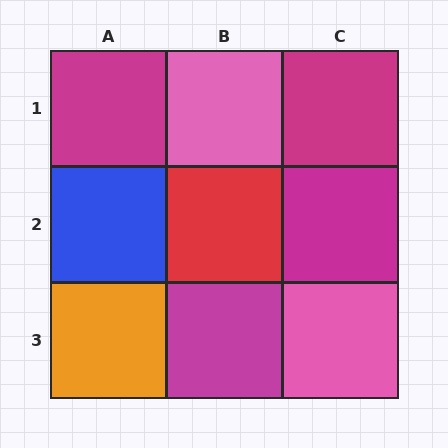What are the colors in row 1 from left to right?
Magenta, pink, magenta.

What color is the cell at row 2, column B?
Red.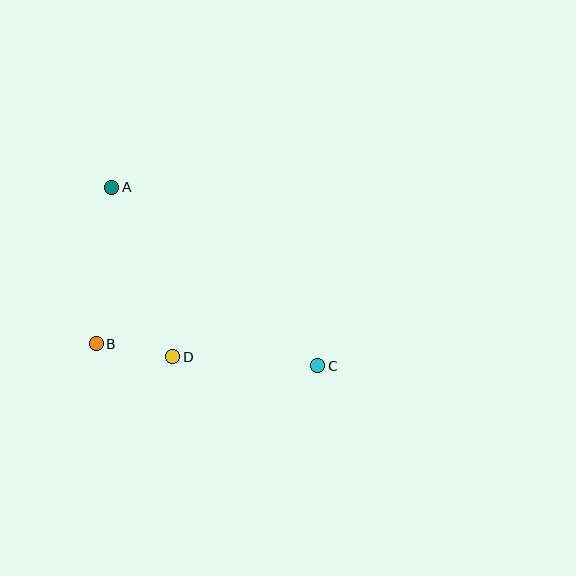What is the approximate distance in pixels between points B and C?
The distance between B and C is approximately 223 pixels.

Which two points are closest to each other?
Points B and D are closest to each other.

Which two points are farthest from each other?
Points A and C are farthest from each other.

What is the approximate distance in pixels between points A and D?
The distance between A and D is approximately 180 pixels.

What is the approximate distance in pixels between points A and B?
The distance between A and B is approximately 157 pixels.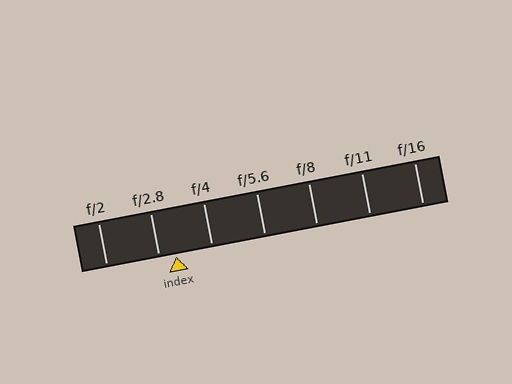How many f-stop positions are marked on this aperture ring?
There are 7 f-stop positions marked.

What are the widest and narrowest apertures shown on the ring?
The widest aperture shown is f/2 and the narrowest is f/16.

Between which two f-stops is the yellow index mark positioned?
The index mark is between f/2.8 and f/4.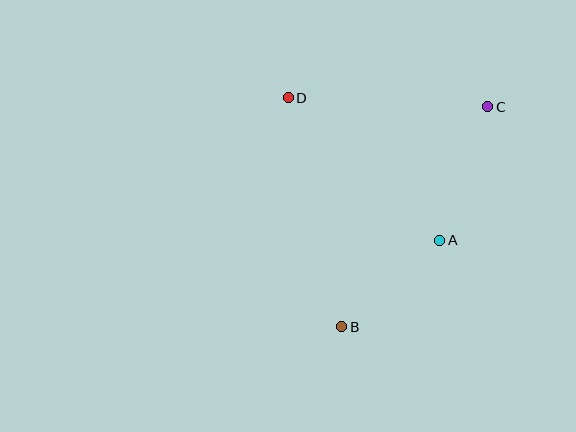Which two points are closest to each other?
Points A and B are closest to each other.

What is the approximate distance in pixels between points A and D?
The distance between A and D is approximately 208 pixels.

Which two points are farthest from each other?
Points B and C are farthest from each other.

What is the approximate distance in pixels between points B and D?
The distance between B and D is approximately 235 pixels.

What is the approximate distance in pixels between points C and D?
The distance between C and D is approximately 200 pixels.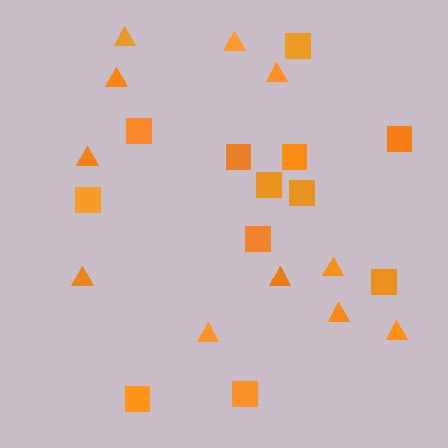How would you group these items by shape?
There are 2 groups: one group of triangles (11) and one group of squares (12).